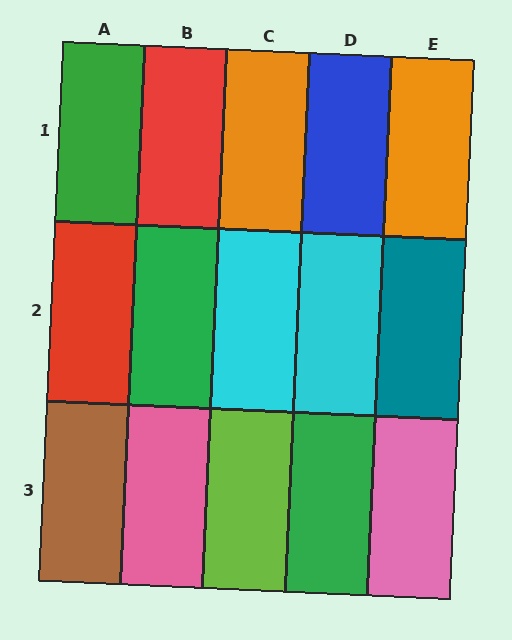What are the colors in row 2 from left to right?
Red, green, cyan, cyan, teal.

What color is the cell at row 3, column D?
Green.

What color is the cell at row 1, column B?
Red.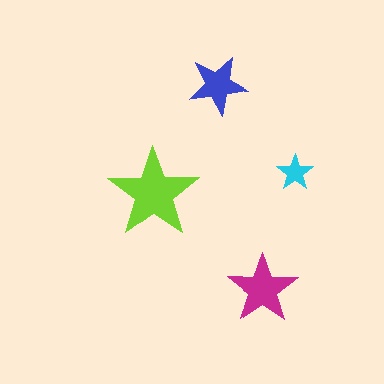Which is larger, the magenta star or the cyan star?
The magenta one.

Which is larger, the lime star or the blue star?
The lime one.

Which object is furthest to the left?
The lime star is leftmost.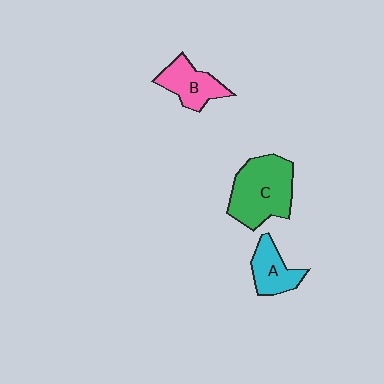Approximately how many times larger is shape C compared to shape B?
Approximately 1.7 times.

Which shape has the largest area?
Shape C (green).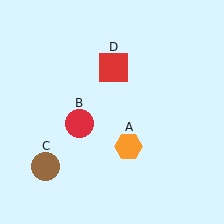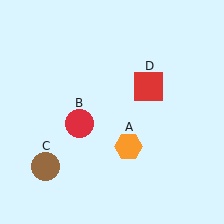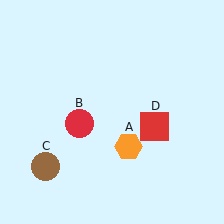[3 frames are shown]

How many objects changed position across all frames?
1 object changed position: red square (object D).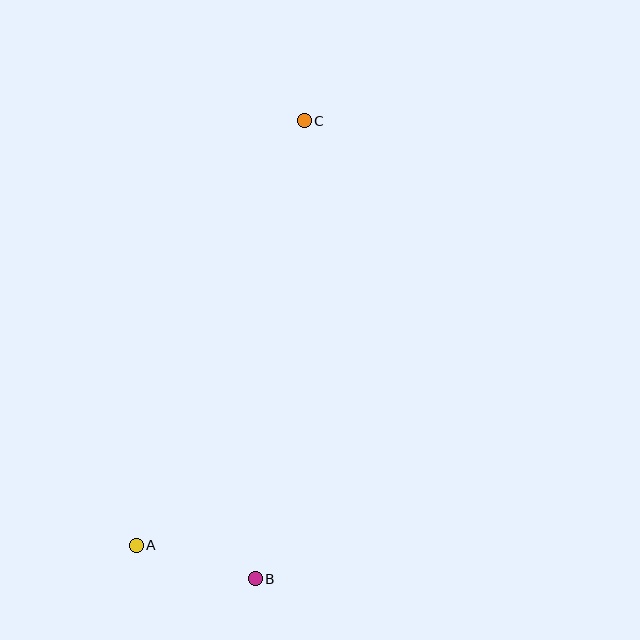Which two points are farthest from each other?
Points B and C are farthest from each other.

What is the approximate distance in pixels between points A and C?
The distance between A and C is approximately 456 pixels.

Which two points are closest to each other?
Points A and B are closest to each other.